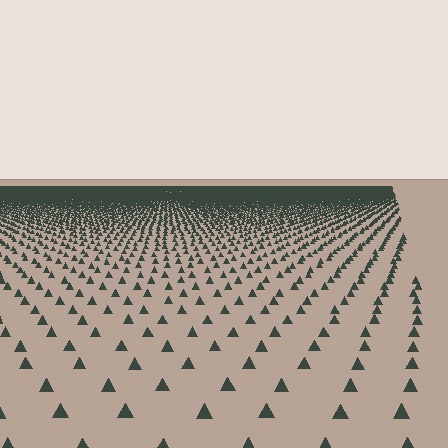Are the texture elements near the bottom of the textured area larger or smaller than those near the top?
Larger. Near the bottom, elements are closer to the viewer and appear at a bigger on-screen size.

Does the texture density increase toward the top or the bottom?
Density increases toward the top.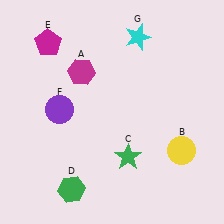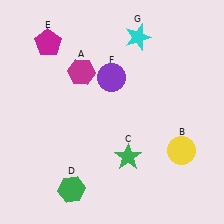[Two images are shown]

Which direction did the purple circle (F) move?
The purple circle (F) moved right.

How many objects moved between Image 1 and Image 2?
1 object moved between the two images.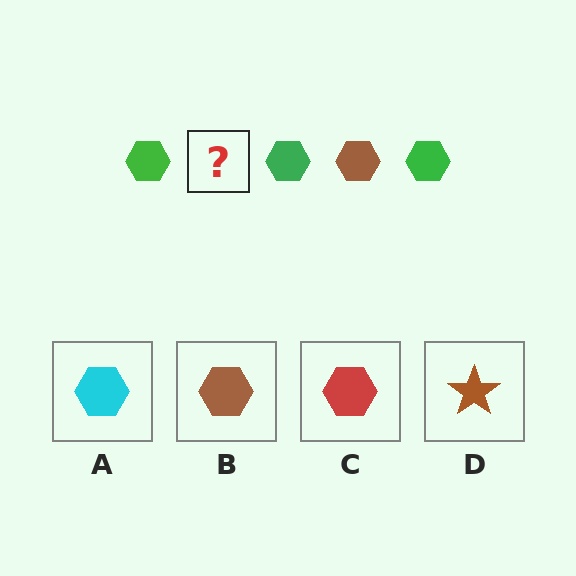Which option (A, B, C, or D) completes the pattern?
B.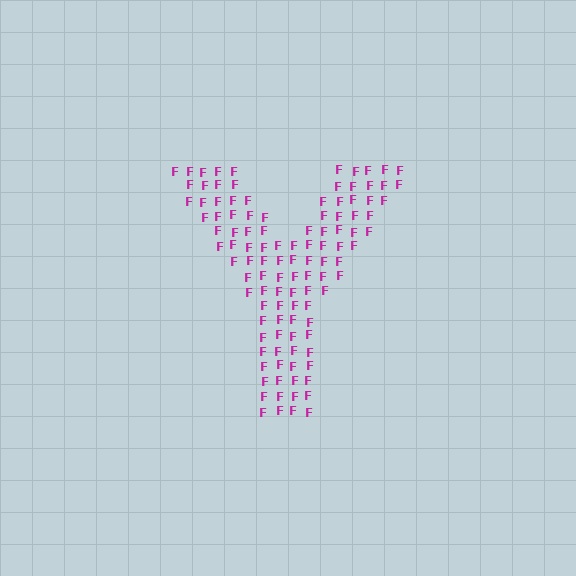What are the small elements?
The small elements are letter F's.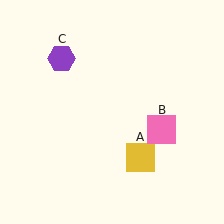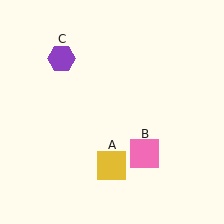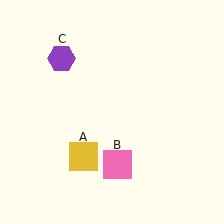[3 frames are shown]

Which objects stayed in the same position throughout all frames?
Purple hexagon (object C) remained stationary.